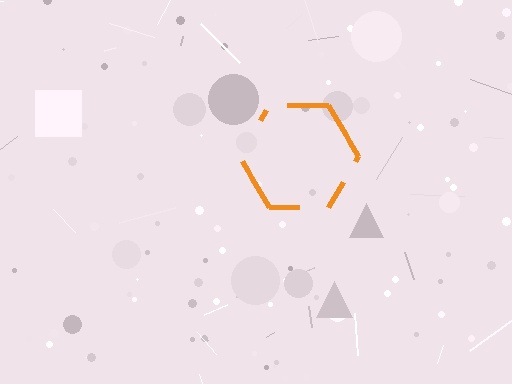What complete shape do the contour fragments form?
The contour fragments form a hexagon.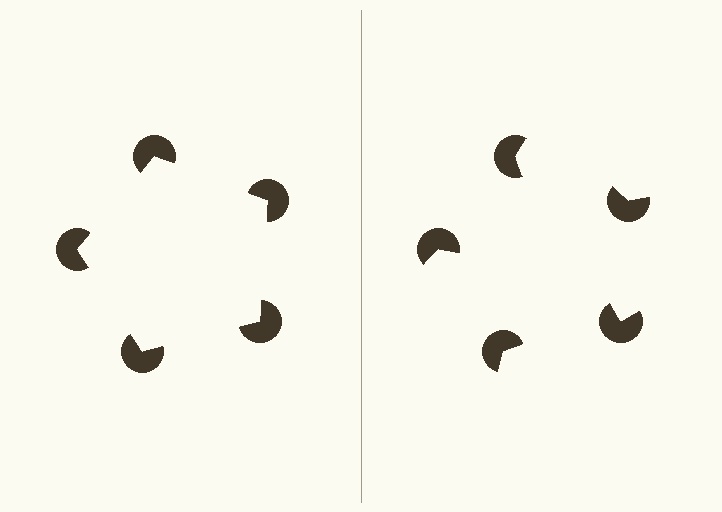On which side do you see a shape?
An illusory pentagon appears on the left side. On the right side the wedge cuts are rotated, so no coherent shape forms.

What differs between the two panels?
The pac-man discs are positioned identically on both sides; only the wedge orientations differ. On the left they align to a pentagon; on the right they are misaligned.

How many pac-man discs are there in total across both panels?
10 — 5 on each side.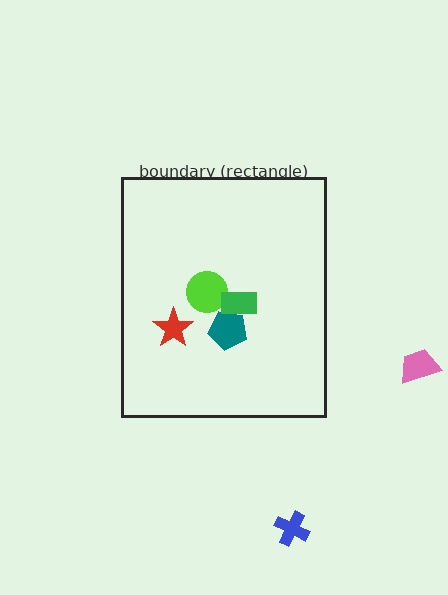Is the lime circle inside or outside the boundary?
Inside.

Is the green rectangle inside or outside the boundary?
Inside.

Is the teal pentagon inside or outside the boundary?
Inside.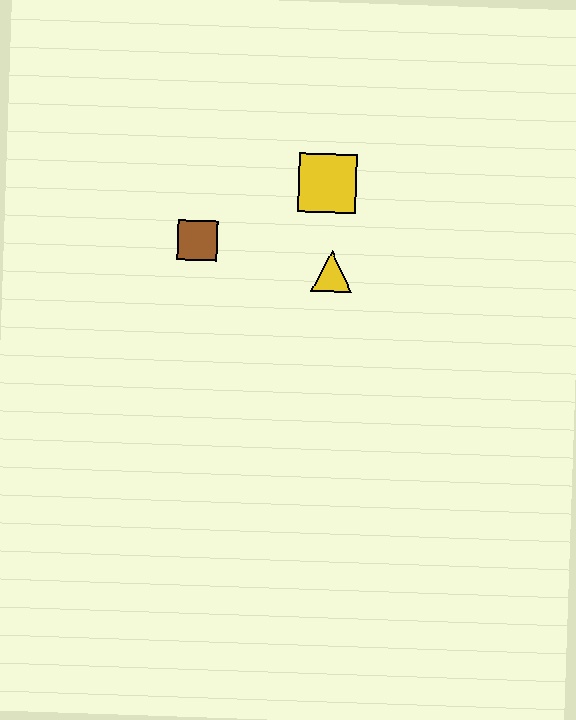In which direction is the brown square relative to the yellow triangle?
The brown square is to the left of the yellow triangle.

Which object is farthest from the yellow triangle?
The brown square is farthest from the yellow triangle.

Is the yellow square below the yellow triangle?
No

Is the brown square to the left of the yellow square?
Yes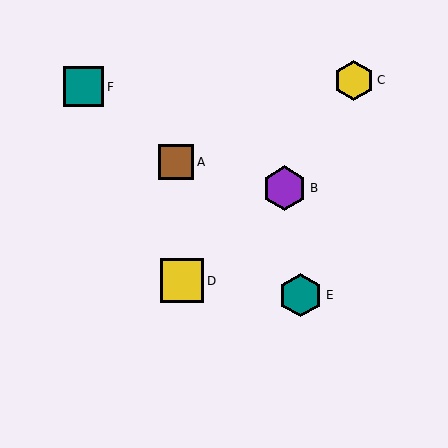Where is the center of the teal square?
The center of the teal square is at (84, 87).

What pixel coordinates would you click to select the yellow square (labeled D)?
Click at (182, 281) to select the yellow square D.